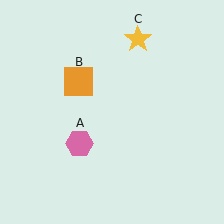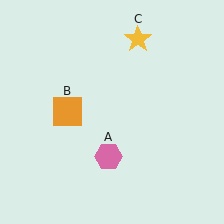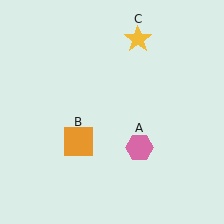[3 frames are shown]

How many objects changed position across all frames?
2 objects changed position: pink hexagon (object A), orange square (object B).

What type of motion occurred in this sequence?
The pink hexagon (object A), orange square (object B) rotated counterclockwise around the center of the scene.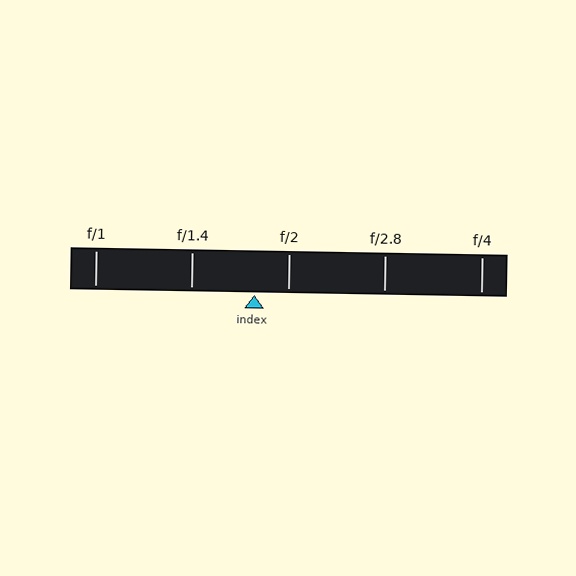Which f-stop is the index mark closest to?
The index mark is closest to f/2.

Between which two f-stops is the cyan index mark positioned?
The index mark is between f/1.4 and f/2.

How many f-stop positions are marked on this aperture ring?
There are 5 f-stop positions marked.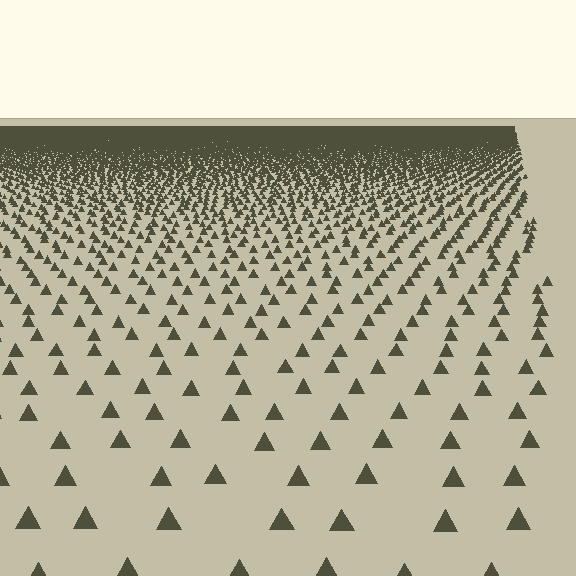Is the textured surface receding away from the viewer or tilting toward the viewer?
The surface is receding away from the viewer. Texture elements get smaller and denser toward the top.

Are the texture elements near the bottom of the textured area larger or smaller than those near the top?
Larger. Near the bottom, elements are closer to the viewer and appear at a bigger on-screen size.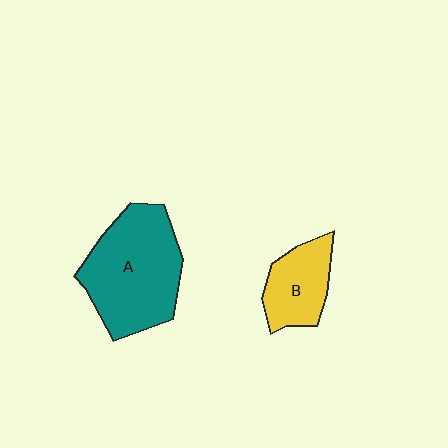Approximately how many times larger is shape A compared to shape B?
Approximately 2.0 times.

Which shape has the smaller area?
Shape B (yellow).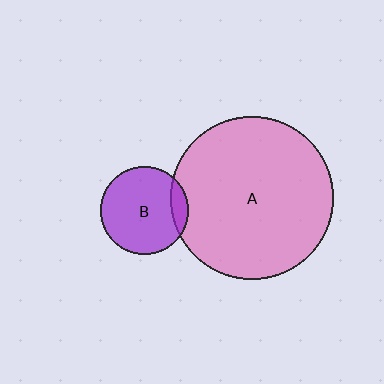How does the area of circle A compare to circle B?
Approximately 3.4 times.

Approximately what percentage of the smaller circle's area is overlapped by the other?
Approximately 10%.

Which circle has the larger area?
Circle A (pink).